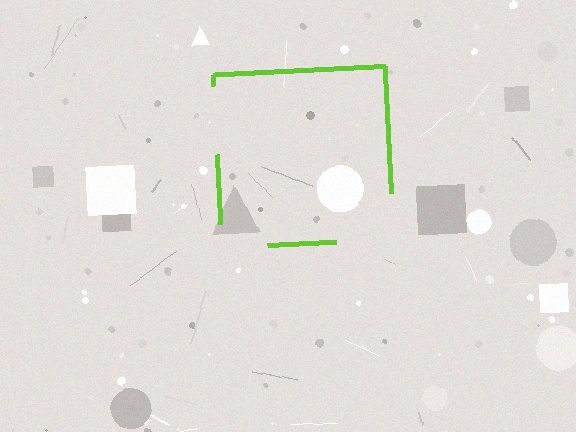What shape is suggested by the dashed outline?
The dashed outline suggests a square.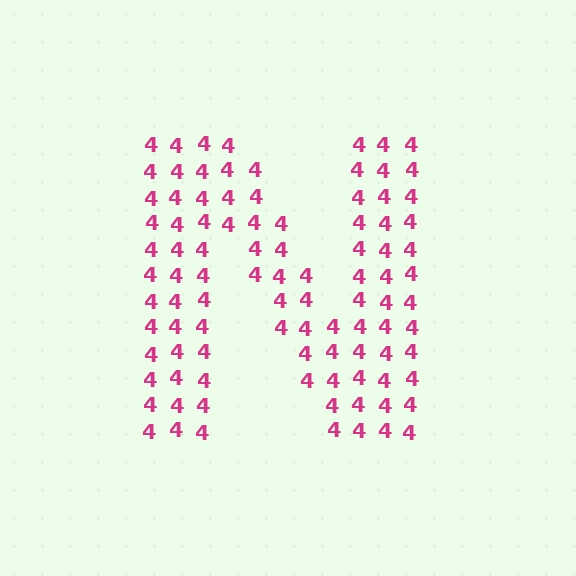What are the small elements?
The small elements are digit 4's.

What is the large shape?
The large shape is the letter N.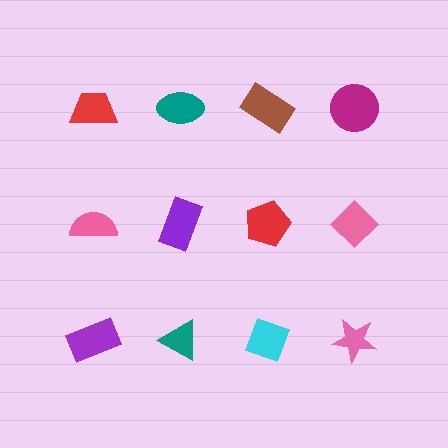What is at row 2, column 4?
A pink diamond.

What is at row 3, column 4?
A pink star.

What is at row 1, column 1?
A red trapezoid.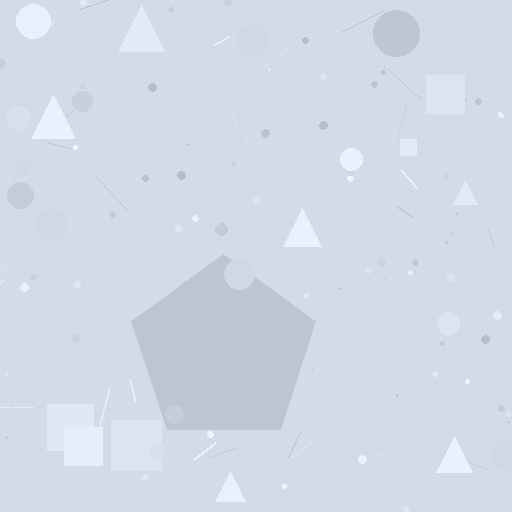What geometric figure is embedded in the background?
A pentagon is embedded in the background.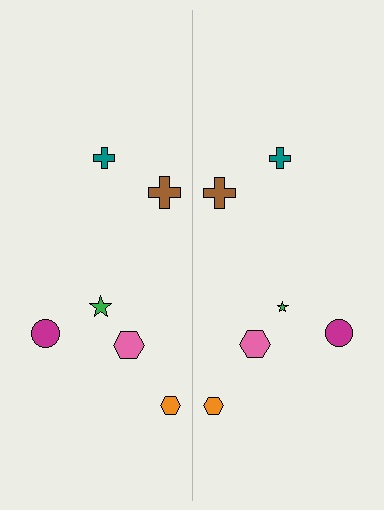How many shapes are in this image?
There are 12 shapes in this image.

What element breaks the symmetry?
The green star on the right side has a different size than its mirror counterpart.